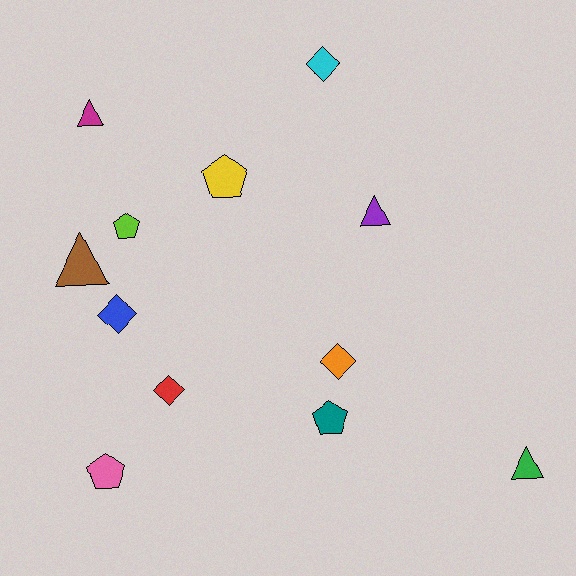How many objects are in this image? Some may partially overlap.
There are 12 objects.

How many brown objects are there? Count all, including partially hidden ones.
There is 1 brown object.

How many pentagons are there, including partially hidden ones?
There are 4 pentagons.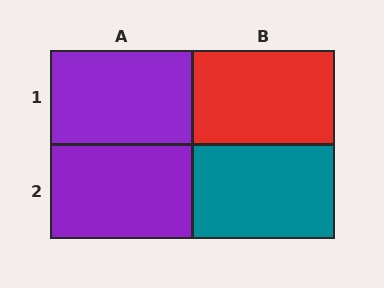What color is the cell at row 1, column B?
Red.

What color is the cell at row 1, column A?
Purple.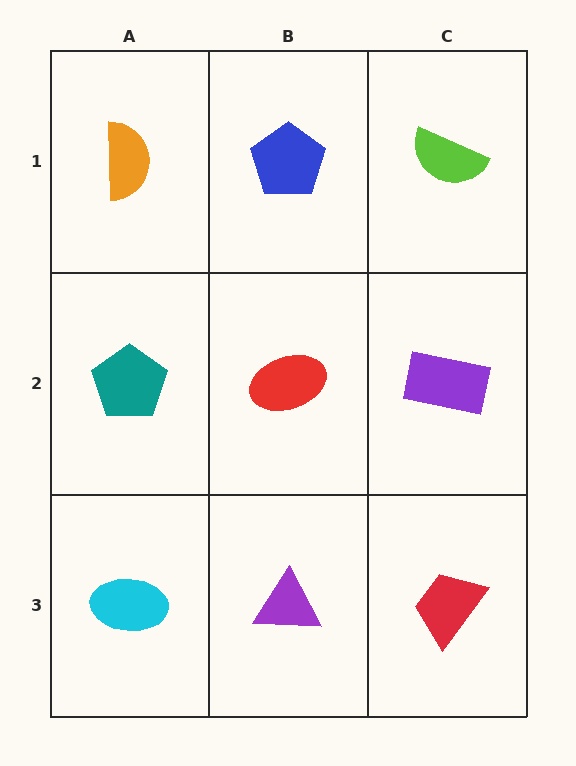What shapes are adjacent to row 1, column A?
A teal pentagon (row 2, column A), a blue pentagon (row 1, column B).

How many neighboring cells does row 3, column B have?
3.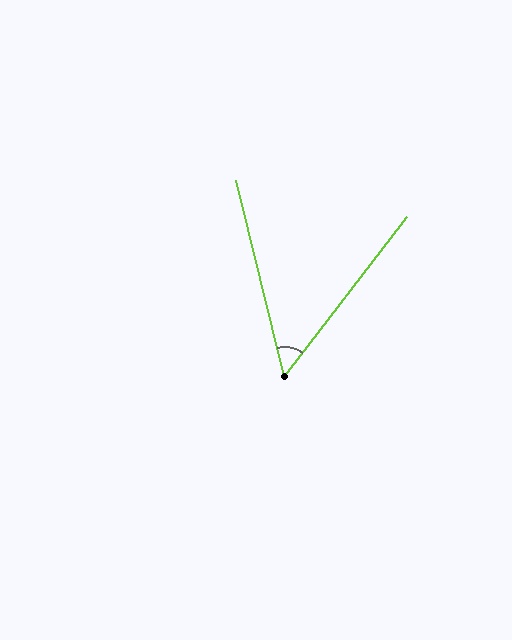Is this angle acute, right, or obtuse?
It is acute.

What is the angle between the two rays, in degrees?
Approximately 52 degrees.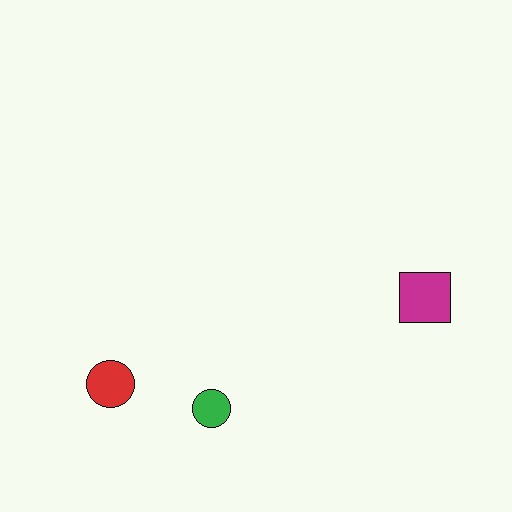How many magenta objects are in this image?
There is 1 magenta object.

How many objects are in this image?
There are 3 objects.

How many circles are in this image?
There are 2 circles.